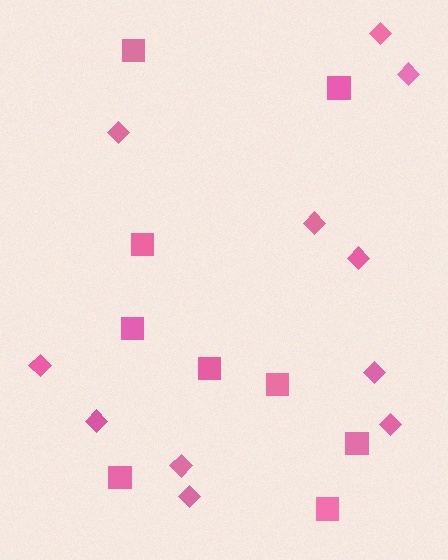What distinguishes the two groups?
There are 2 groups: one group of squares (9) and one group of diamonds (11).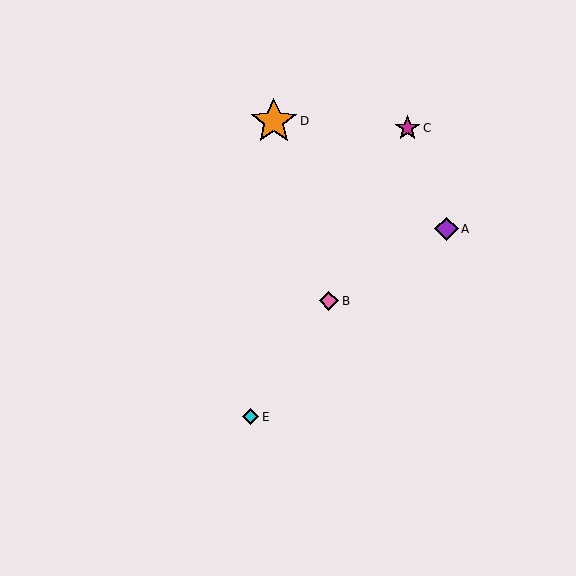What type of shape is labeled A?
Shape A is a purple diamond.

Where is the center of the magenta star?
The center of the magenta star is at (407, 128).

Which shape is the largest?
The orange star (labeled D) is the largest.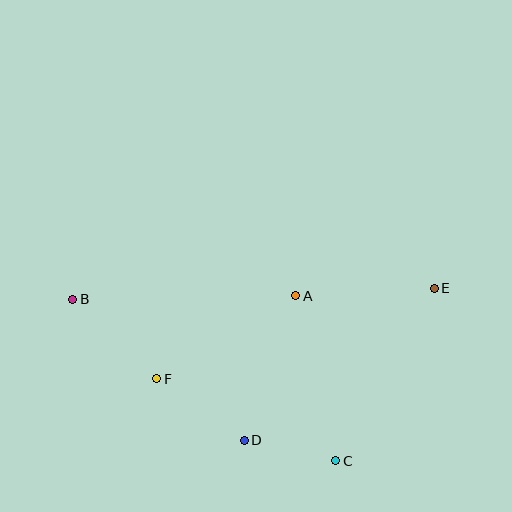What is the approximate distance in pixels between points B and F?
The distance between B and F is approximately 116 pixels.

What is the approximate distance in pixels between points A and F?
The distance between A and F is approximately 162 pixels.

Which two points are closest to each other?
Points C and D are closest to each other.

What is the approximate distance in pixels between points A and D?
The distance between A and D is approximately 154 pixels.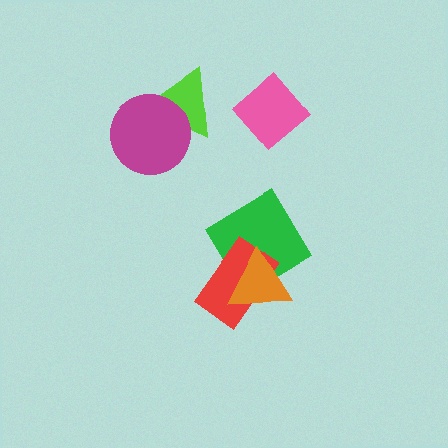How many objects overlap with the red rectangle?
2 objects overlap with the red rectangle.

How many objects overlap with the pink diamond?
0 objects overlap with the pink diamond.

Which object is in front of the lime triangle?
The magenta circle is in front of the lime triangle.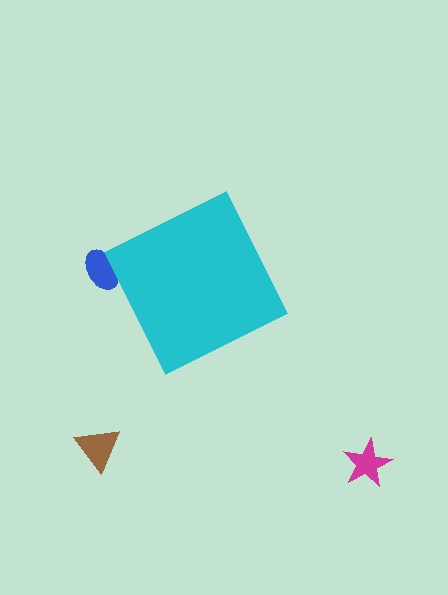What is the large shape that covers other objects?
A cyan diamond.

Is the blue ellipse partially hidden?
Yes, the blue ellipse is partially hidden behind the cyan diamond.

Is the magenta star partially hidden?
No, the magenta star is fully visible.